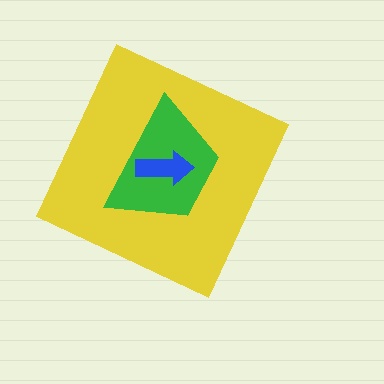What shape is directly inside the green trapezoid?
The blue arrow.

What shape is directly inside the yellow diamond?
The green trapezoid.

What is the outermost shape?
The yellow diamond.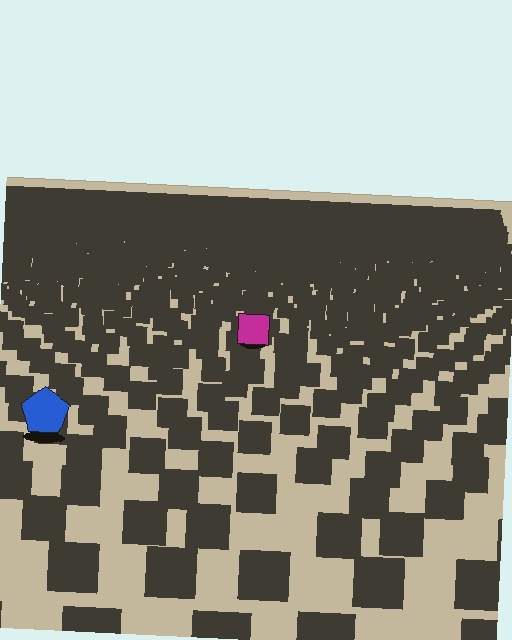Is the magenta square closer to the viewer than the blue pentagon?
No. The blue pentagon is closer — you can tell from the texture gradient: the ground texture is coarser near it.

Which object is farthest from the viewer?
The magenta square is farthest from the viewer. It appears smaller and the ground texture around it is denser.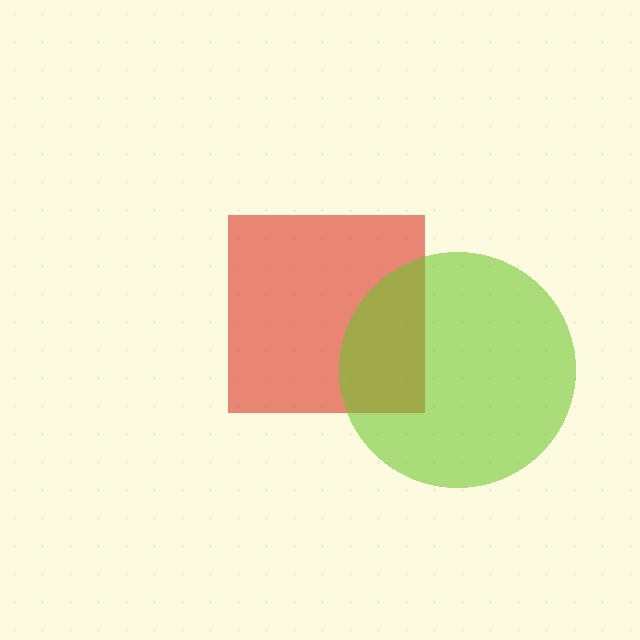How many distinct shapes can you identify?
There are 2 distinct shapes: a red square, a lime circle.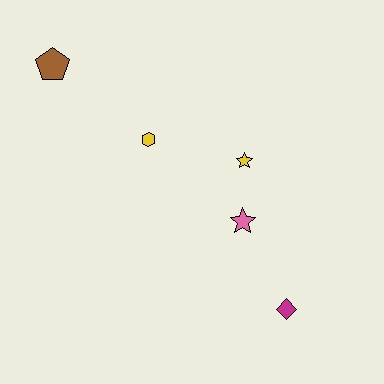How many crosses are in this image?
There are no crosses.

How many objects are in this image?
There are 5 objects.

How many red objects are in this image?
There are no red objects.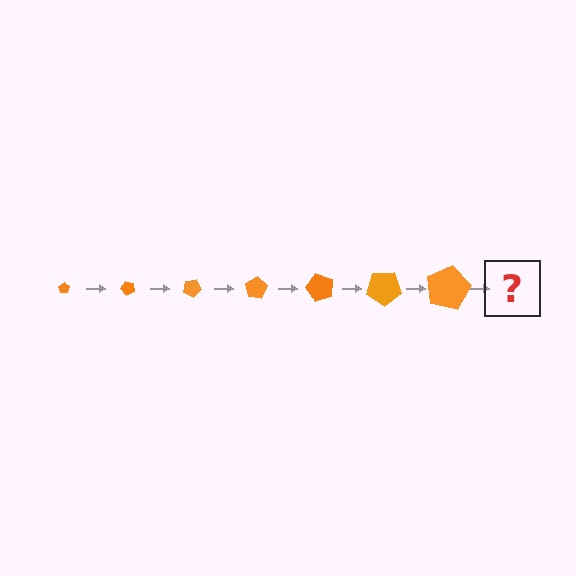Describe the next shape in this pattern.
It should be a pentagon, larger than the previous one and rotated 350 degrees from the start.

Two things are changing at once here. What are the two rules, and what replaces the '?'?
The two rules are that the pentagon grows larger each step and it rotates 50 degrees each step. The '?' should be a pentagon, larger than the previous one and rotated 350 degrees from the start.